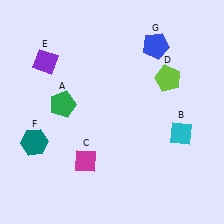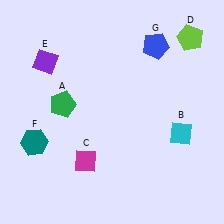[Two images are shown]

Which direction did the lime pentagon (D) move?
The lime pentagon (D) moved up.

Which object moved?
The lime pentagon (D) moved up.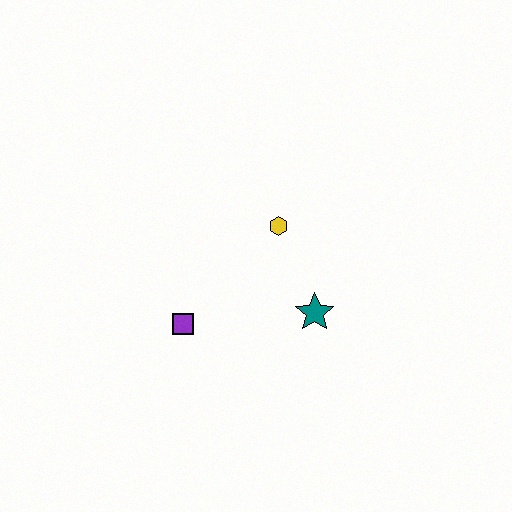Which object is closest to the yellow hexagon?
The teal star is closest to the yellow hexagon.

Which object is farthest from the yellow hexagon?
The purple square is farthest from the yellow hexagon.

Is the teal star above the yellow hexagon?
No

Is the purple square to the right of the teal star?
No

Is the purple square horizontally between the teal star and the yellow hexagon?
No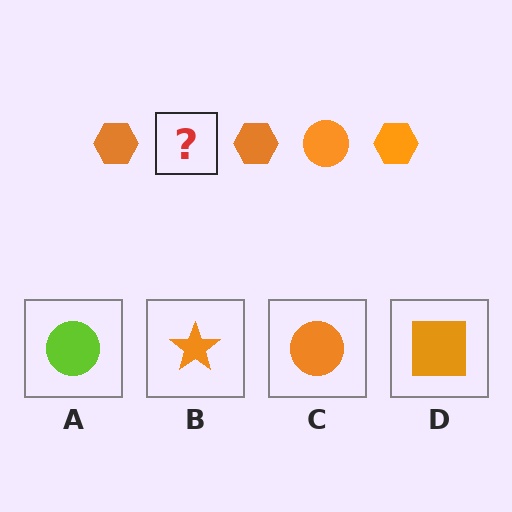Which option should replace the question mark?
Option C.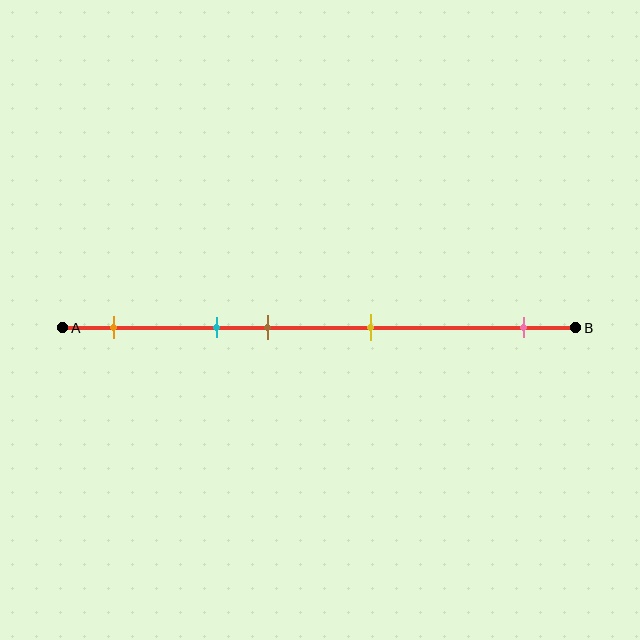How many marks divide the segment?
There are 5 marks dividing the segment.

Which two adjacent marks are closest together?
The cyan and brown marks are the closest adjacent pair.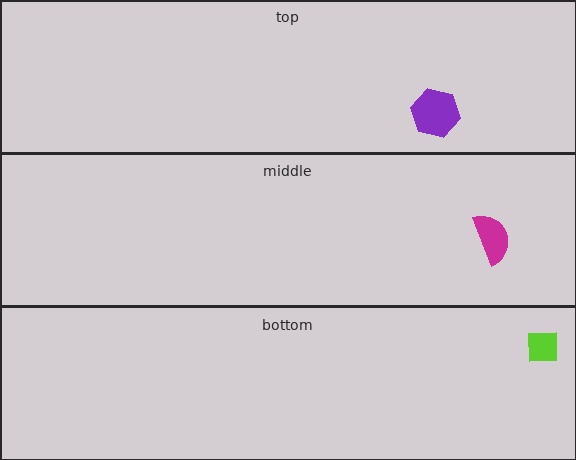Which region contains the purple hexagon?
The top region.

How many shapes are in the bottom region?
1.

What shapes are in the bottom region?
The lime square.